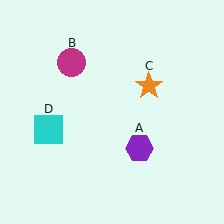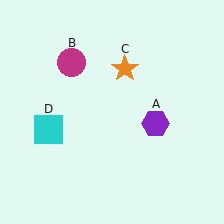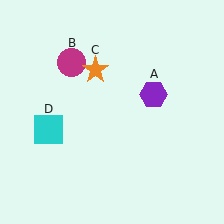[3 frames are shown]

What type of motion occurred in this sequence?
The purple hexagon (object A), orange star (object C) rotated counterclockwise around the center of the scene.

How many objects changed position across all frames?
2 objects changed position: purple hexagon (object A), orange star (object C).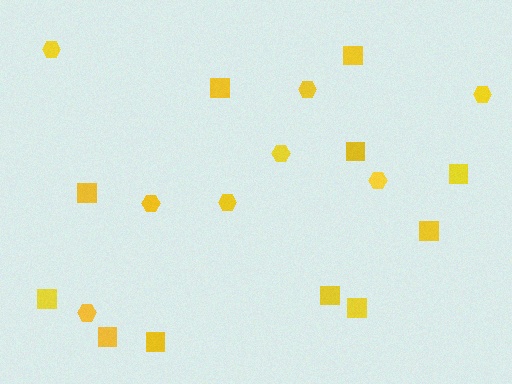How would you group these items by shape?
There are 2 groups: one group of squares (11) and one group of hexagons (8).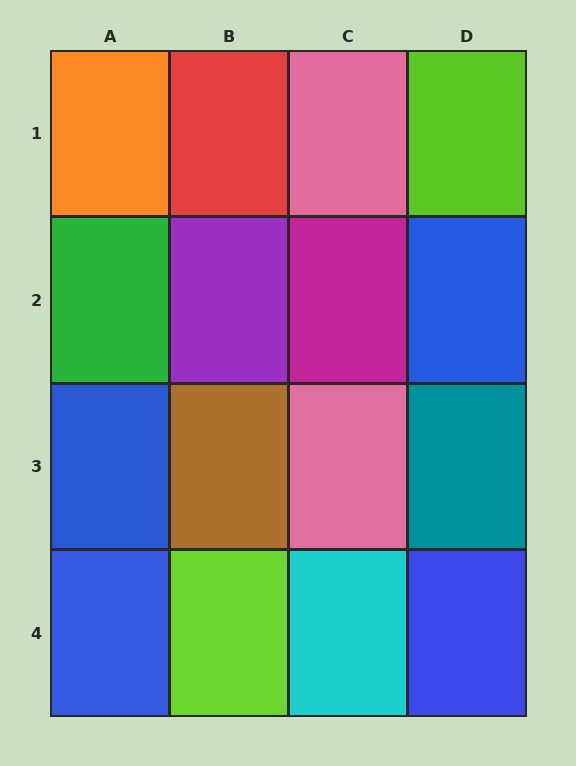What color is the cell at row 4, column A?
Blue.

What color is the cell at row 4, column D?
Blue.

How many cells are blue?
4 cells are blue.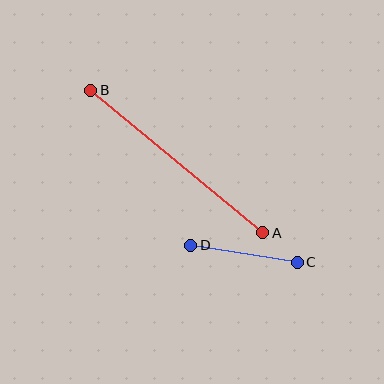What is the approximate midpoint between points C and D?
The midpoint is at approximately (244, 254) pixels.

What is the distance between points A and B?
The distance is approximately 223 pixels.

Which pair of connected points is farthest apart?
Points A and B are farthest apart.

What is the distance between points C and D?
The distance is approximately 108 pixels.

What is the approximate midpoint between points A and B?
The midpoint is at approximately (177, 162) pixels.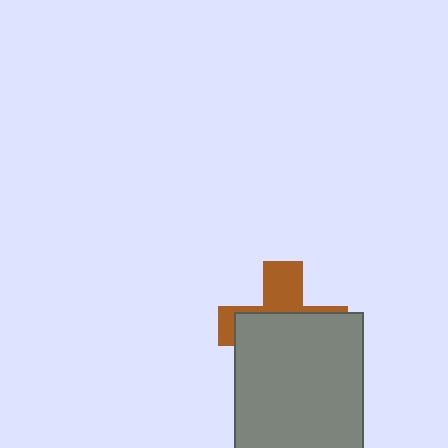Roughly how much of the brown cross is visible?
A small part of it is visible (roughly 35%).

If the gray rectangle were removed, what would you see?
You would see the complete brown cross.